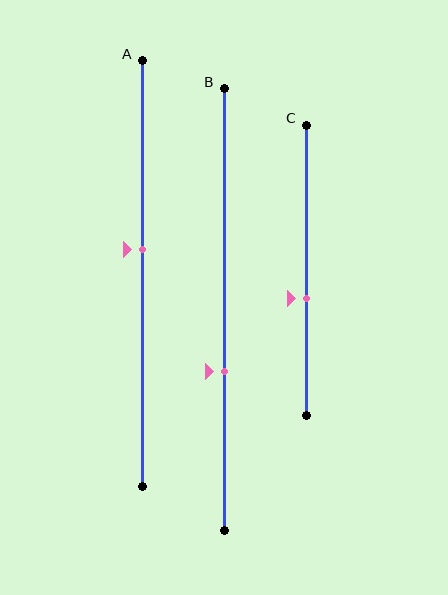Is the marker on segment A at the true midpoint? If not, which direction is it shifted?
No, the marker on segment A is shifted upward by about 6% of the segment length.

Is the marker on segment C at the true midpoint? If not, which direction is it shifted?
No, the marker on segment C is shifted downward by about 10% of the segment length.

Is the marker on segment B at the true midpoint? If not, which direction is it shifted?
No, the marker on segment B is shifted downward by about 14% of the segment length.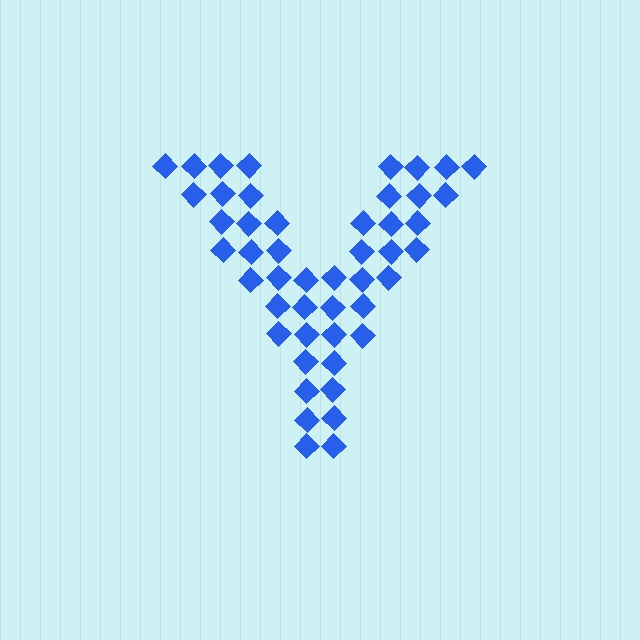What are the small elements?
The small elements are diamonds.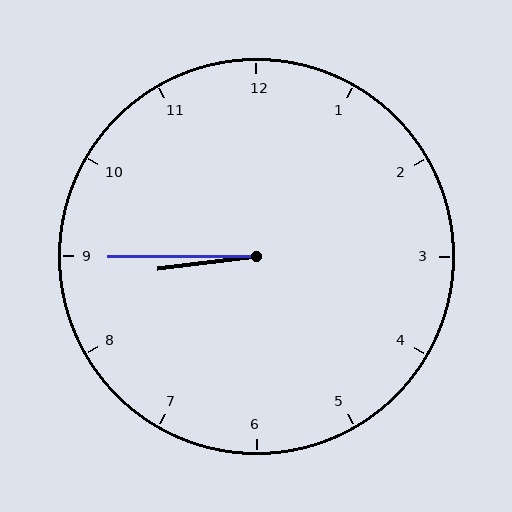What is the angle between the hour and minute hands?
Approximately 8 degrees.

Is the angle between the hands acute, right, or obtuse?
It is acute.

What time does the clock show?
8:45.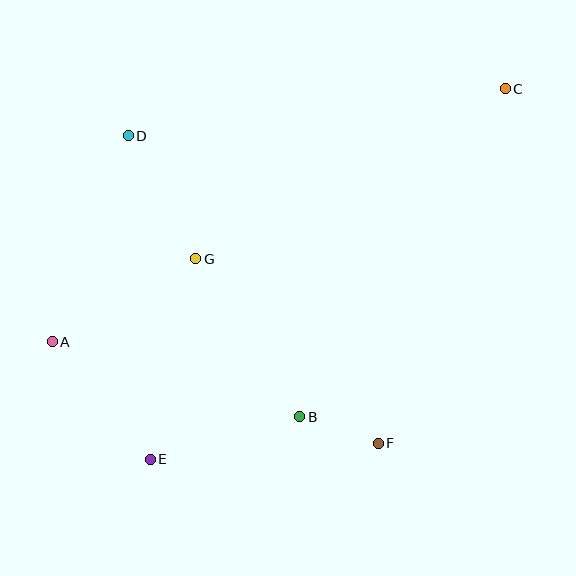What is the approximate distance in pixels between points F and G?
The distance between F and G is approximately 260 pixels.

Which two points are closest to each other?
Points B and F are closest to each other.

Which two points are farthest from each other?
Points A and C are farthest from each other.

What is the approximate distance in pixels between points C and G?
The distance between C and G is approximately 353 pixels.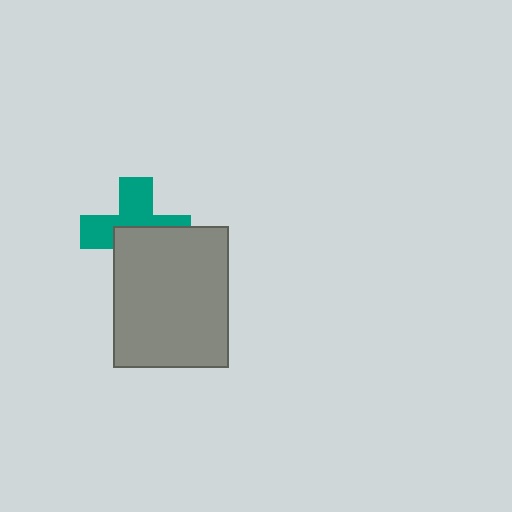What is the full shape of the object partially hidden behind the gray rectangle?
The partially hidden object is a teal cross.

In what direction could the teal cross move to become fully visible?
The teal cross could move up. That would shift it out from behind the gray rectangle entirely.